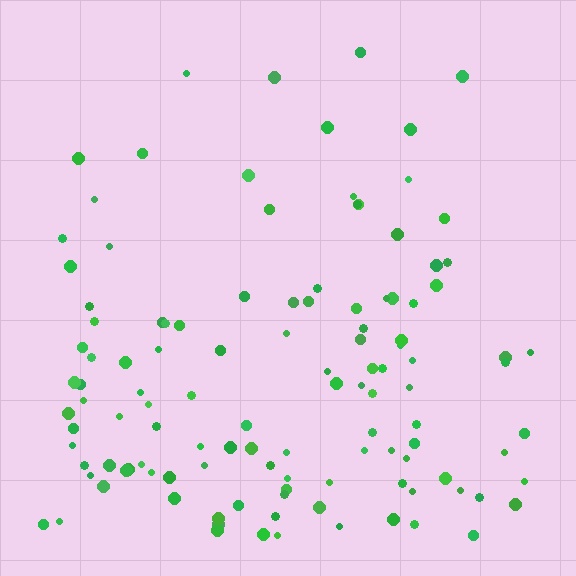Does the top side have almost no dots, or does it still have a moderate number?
Still a moderate number, just noticeably fewer than the bottom.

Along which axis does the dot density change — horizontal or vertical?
Vertical.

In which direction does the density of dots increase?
From top to bottom, with the bottom side densest.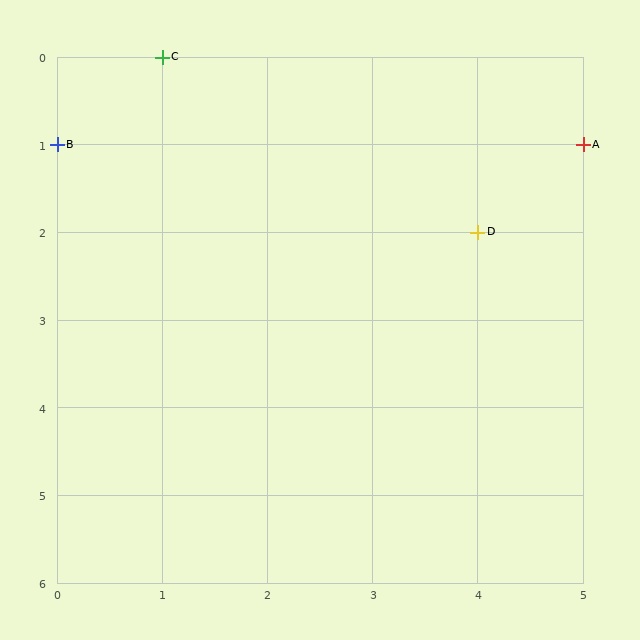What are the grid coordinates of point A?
Point A is at grid coordinates (5, 1).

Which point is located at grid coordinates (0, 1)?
Point B is at (0, 1).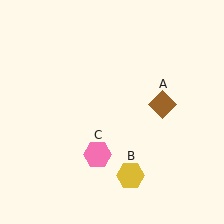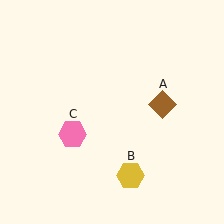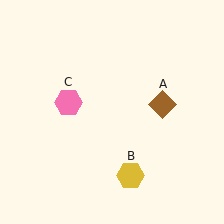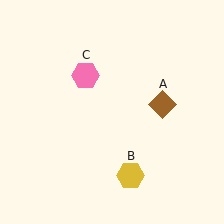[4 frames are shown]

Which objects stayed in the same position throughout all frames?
Brown diamond (object A) and yellow hexagon (object B) remained stationary.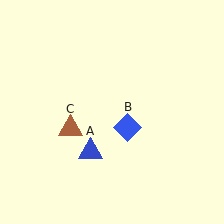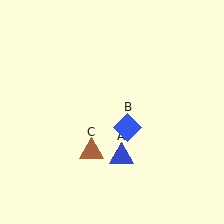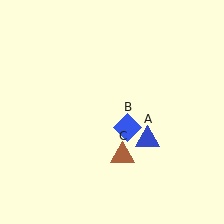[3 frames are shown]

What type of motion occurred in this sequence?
The blue triangle (object A), brown triangle (object C) rotated counterclockwise around the center of the scene.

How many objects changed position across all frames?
2 objects changed position: blue triangle (object A), brown triangle (object C).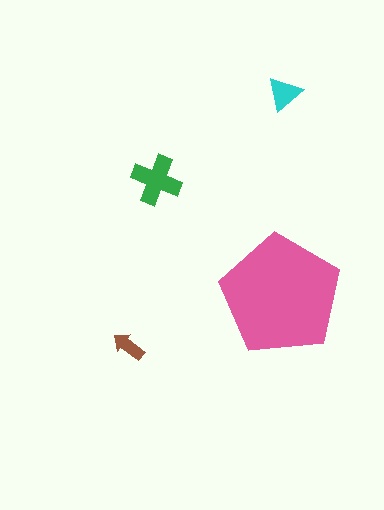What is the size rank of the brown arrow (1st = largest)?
4th.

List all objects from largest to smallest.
The pink pentagon, the green cross, the cyan triangle, the brown arrow.